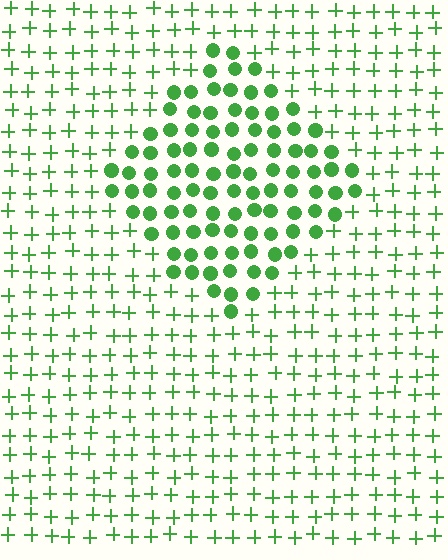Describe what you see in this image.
The image is filled with small green elements arranged in a uniform grid. A diamond-shaped region contains circles, while the surrounding area contains plus signs. The boundary is defined purely by the change in element shape.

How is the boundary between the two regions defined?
The boundary is defined by a change in element shape: circles inside vs. plus signs outside. All elements share the same color and spacing.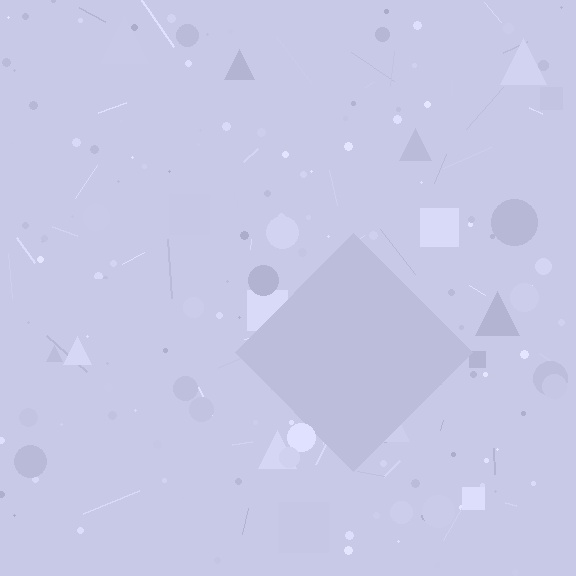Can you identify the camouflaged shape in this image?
The camouflaged shape is a diamond.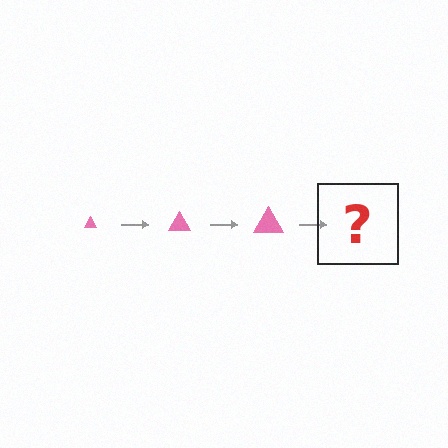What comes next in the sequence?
The next element should be a pink triangle, larger than the previous one.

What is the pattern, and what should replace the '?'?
The pattern is that the triangle gets progressively larger each step. The '?' should be a pink triangle, larger than the previous one.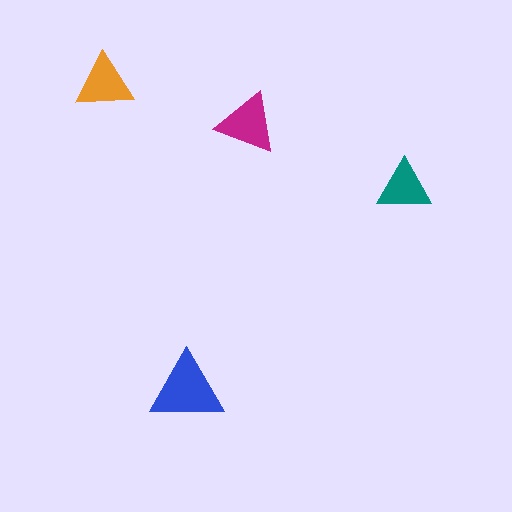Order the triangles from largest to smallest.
the blue one, the magenta one, the orange one, the teal one.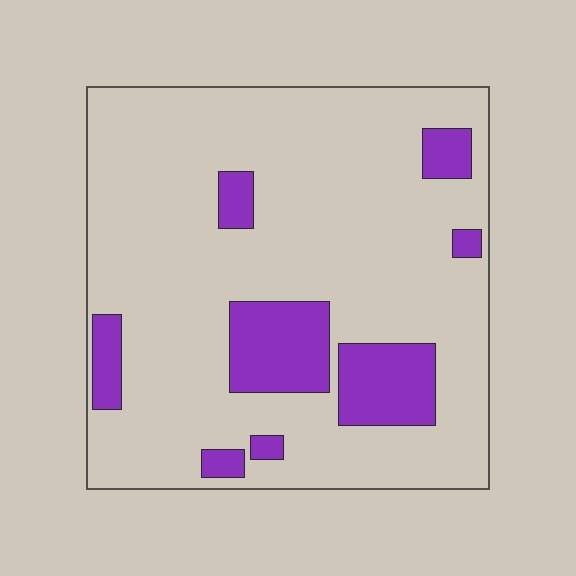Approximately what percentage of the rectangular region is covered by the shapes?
Approximately 15%.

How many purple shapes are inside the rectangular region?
8.